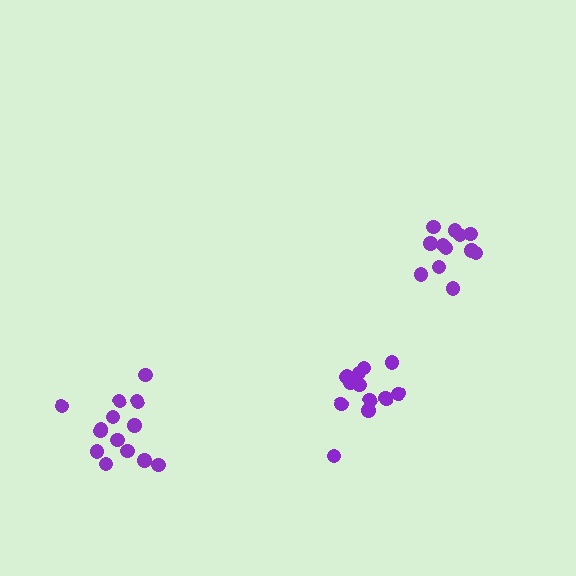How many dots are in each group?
Group 1: 14 dots, Group 2: 12 dots, Group 3: 13 dots (39 total).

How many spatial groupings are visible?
There are 3 spatial groupings.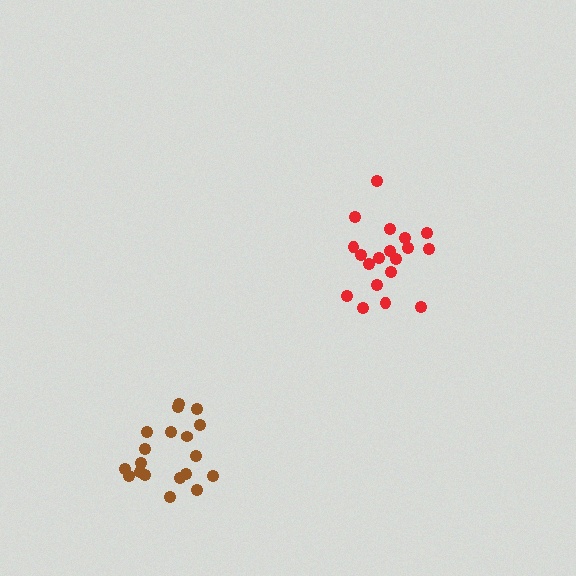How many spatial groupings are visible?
There are 2 spatial groupings.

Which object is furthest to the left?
The brown cluster is leftmost.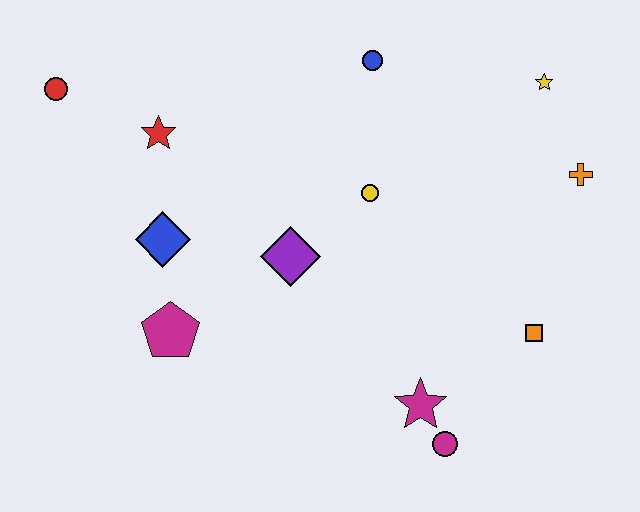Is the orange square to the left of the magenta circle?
No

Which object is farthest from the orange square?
The red circle is farthest from the orange square.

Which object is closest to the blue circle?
The yellow circle is closest to the blue circle.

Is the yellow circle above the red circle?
No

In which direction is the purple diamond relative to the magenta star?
The purple diamond is above the magenta star.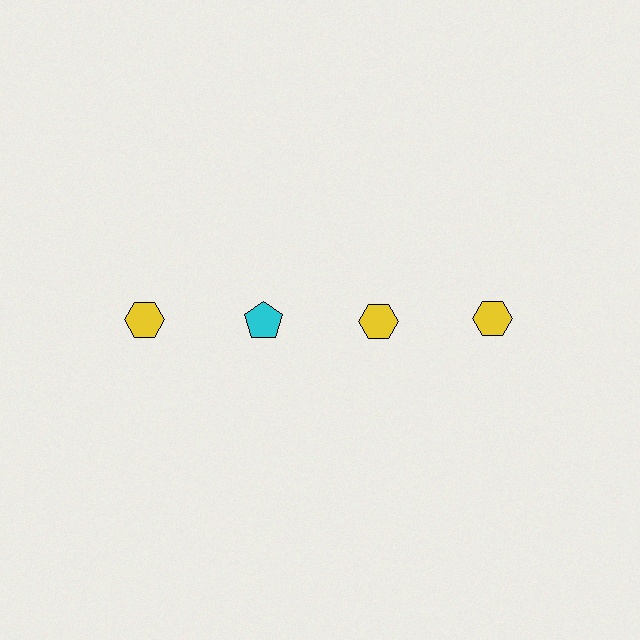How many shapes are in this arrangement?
There are 4 shapes arranged in a grid pattern.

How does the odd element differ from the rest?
It differs in both color (cyan instead of yellow) and shape (pentagon instead of hexagon).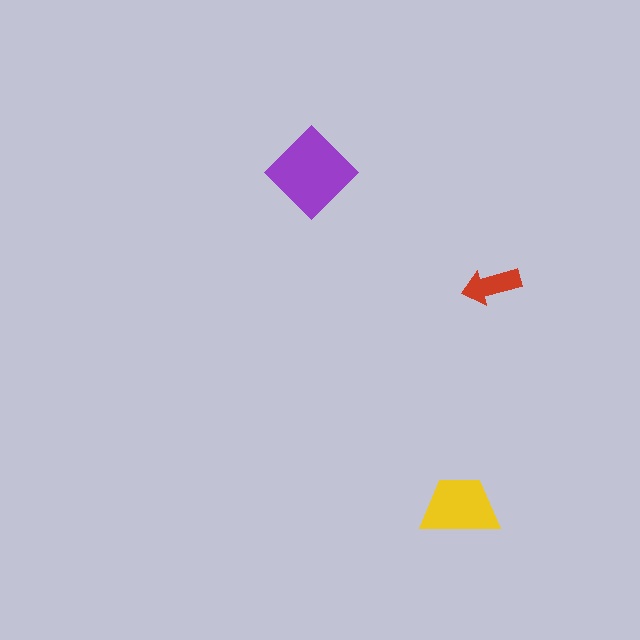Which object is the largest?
The purple diamond.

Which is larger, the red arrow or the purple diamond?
The purple diamond.